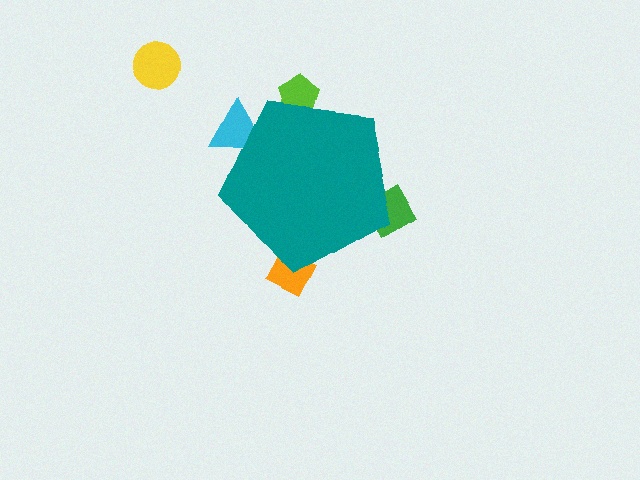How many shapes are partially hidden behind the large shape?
4 shapes are partially hidden.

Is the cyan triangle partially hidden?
Yes, the cyan triangle is partially hidden behind the teal pentagon.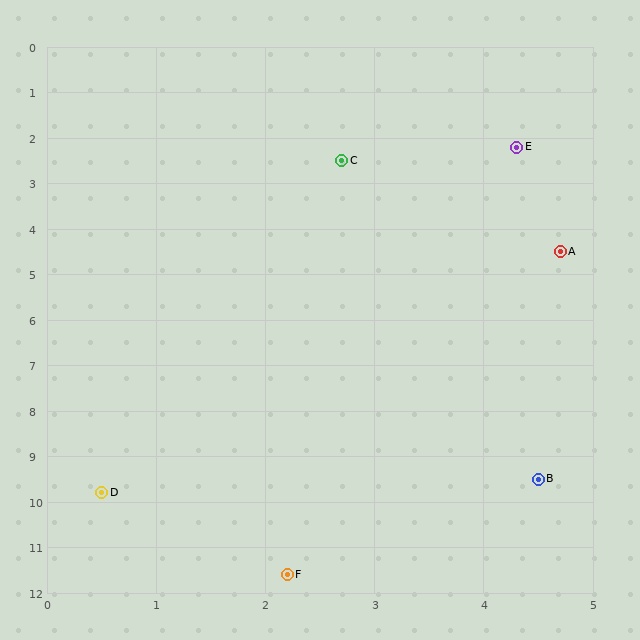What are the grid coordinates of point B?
Point B is at approximately (4.5, 9.5).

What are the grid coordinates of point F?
Point F is at approximately (2.2, 11.6).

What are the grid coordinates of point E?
Point E is at approximately (4.3, 2.2).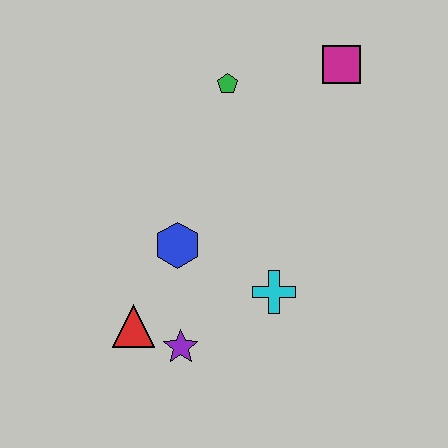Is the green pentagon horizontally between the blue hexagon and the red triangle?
No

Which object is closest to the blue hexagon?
The red triangle is closest to the blue hexagon.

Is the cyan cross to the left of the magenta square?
Yes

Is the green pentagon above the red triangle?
Yes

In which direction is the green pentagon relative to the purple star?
The green pentagon is above the purple star.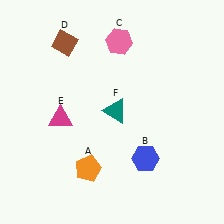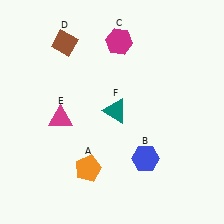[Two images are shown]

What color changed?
The hexagon (C) changed from pink in Image 1 to magenta in Image 2.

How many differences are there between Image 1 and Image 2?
There is 1 difference between the two images.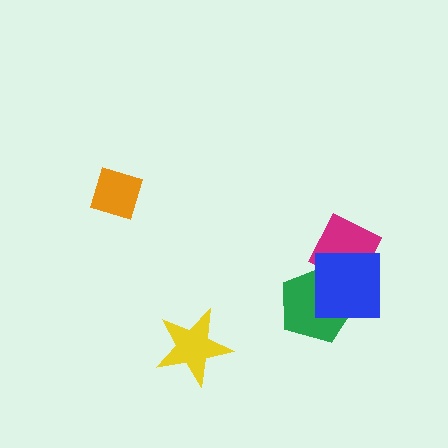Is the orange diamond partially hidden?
No, no other shape covers it.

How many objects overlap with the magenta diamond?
2 objects overlap with the magenta diamond.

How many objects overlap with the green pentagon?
2 objects overlap with the green pentagon.